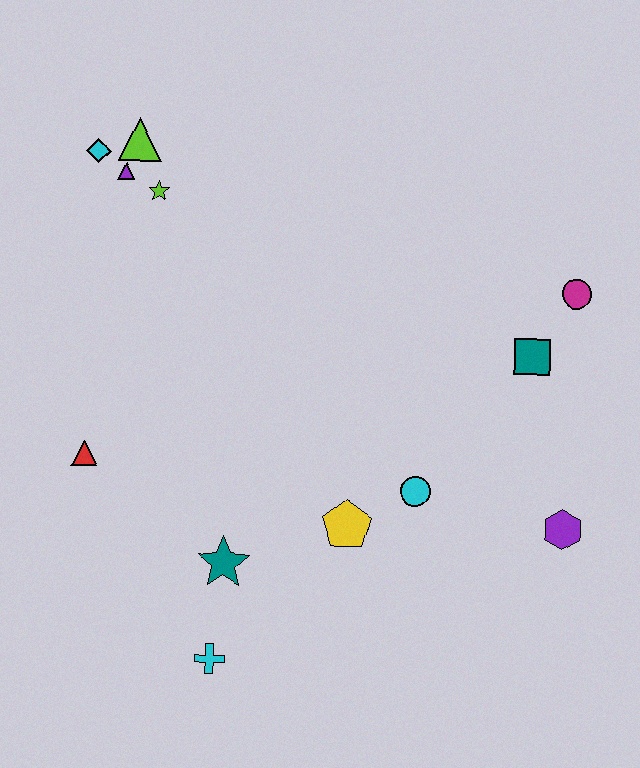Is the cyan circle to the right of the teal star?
Yes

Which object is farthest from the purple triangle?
The purple hexagon is farthest from the purple triangle.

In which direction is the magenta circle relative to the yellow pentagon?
The magenta circle is above the yellow pentagon.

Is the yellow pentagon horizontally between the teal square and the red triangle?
Yes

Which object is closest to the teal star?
The cyan cross is closest to the teal star.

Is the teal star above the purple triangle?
No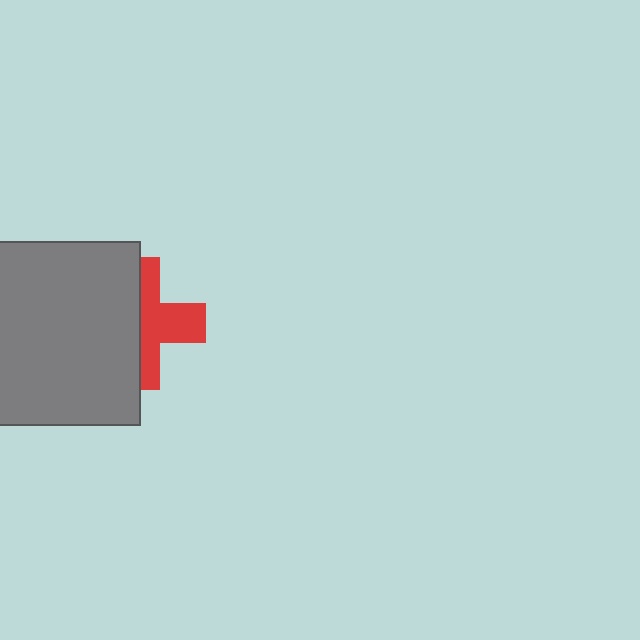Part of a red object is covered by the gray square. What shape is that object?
It is a cross.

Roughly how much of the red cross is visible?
About half of it is visible (roughly 47%).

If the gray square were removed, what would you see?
You would see the complete red cross.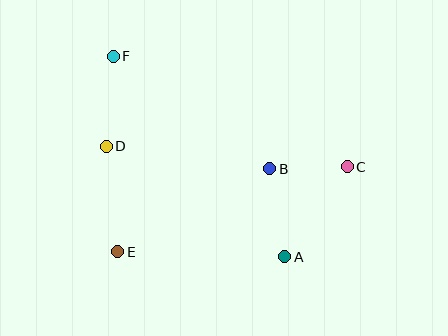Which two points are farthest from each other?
Points A and F are farthest from each other.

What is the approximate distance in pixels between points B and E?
The distance between B and E is approximately 174 pixels.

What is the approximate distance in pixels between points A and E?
The distance between A and E is approximately 167 pixels.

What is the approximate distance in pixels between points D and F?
The distance between D and F is approximately 90 pixels.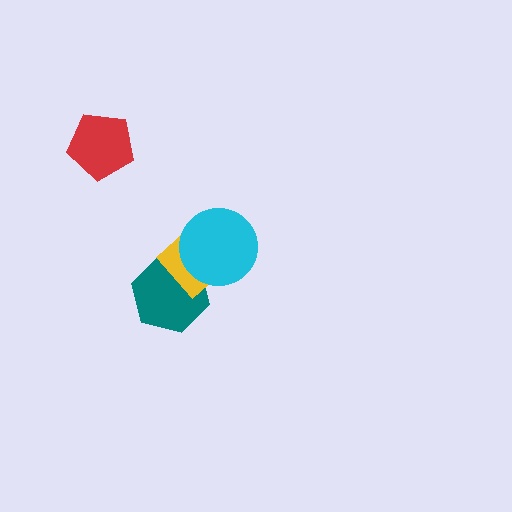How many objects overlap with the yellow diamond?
2 objects overlap with the yellow diamond.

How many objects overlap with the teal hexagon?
2 objects overlap with the teal hexagon.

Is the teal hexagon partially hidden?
Yes, it is partially covered by another shape.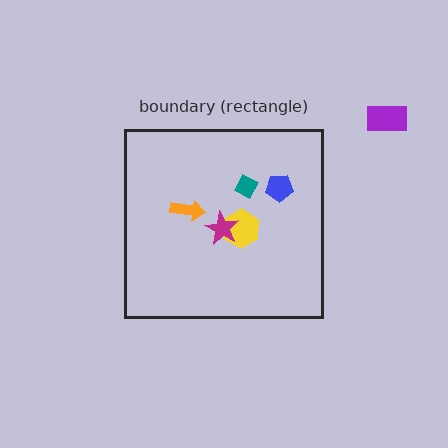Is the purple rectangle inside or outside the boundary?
Outside.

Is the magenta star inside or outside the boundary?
Inside.